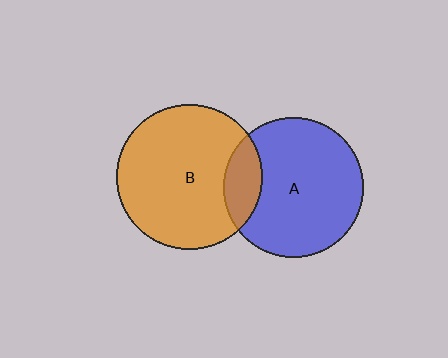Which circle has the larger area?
Circle B (orange).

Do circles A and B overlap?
Yes.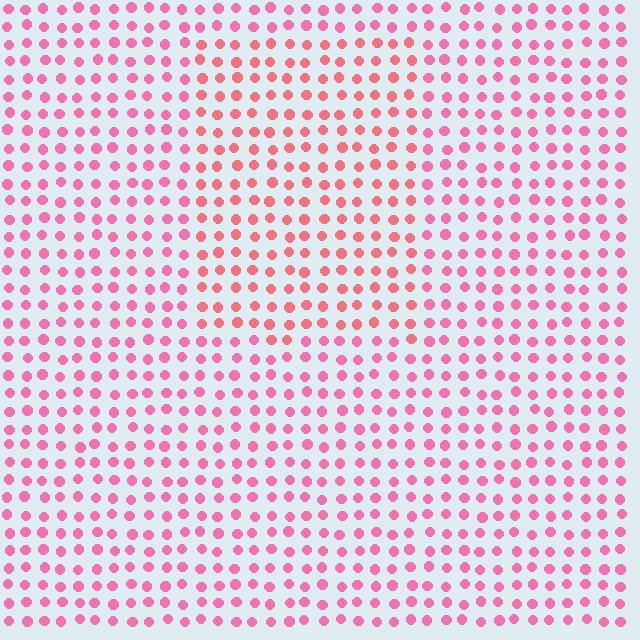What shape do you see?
I see a rectangle.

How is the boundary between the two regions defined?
The boundary is defined purely by a slight shift in hue (about 24 degrees). Spacing, size, and orientation are identical on both sides.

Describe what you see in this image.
The image is filled with small pink elements in a uniform arrangement. A rectangle-shaped region is visible where the elements are tinted to a slightly different hue, forming a subtle color boundary.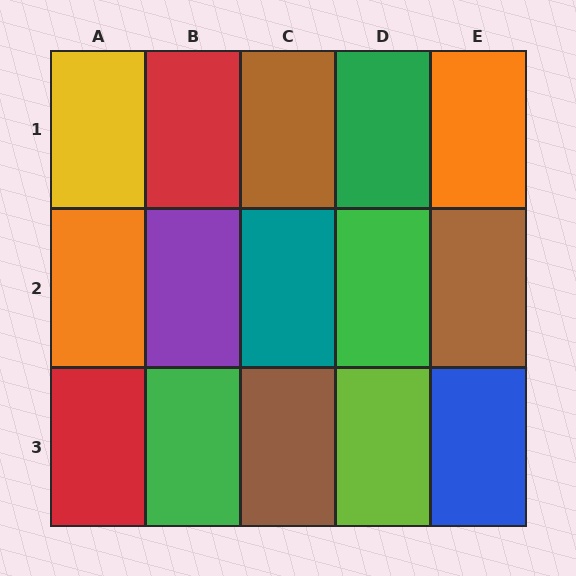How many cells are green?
3 cells are green.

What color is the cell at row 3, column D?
Lime.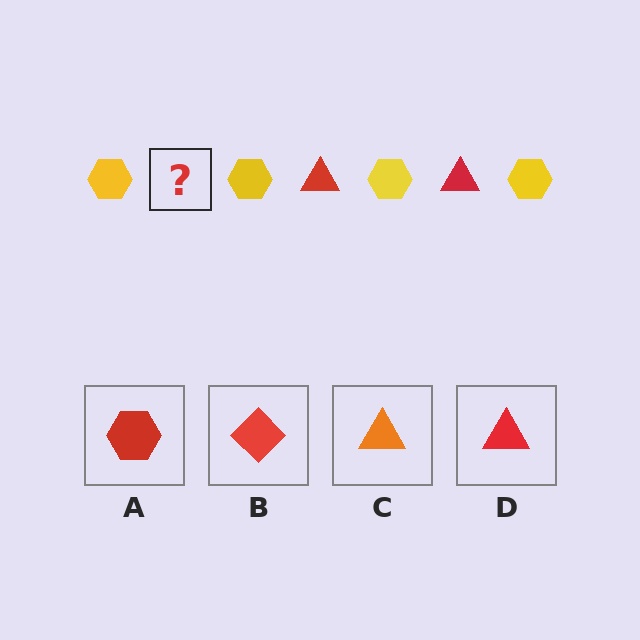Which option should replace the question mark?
Option D.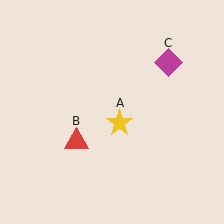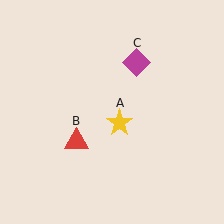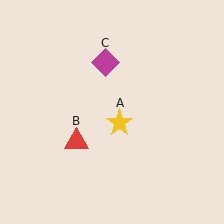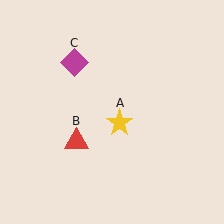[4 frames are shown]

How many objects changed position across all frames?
1 object changed position: magenta diamond (object C).